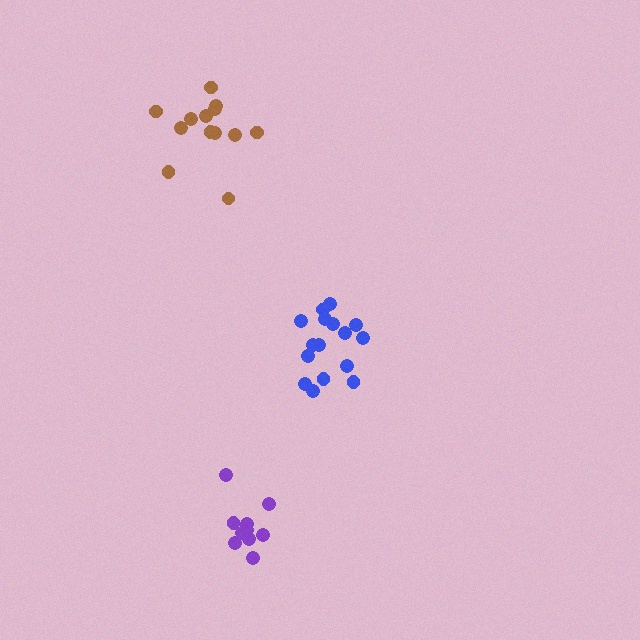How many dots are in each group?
Group 1: 16 dots, Group 2: 11 dots, Group 3: 13 dots (40 total).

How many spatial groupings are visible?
There are 3 spatial groupings.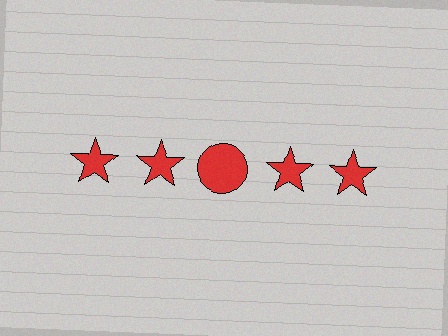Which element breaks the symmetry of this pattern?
The red circle in the top row, center column breaks the symmetry. All other shapes are red stars.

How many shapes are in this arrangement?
There are 5 shapes arranged in a grid pattern.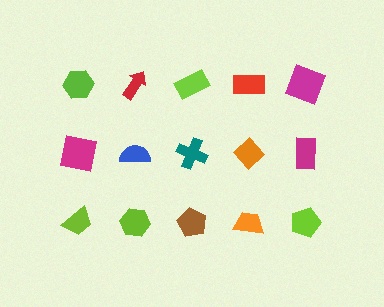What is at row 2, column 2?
A blue semicircle.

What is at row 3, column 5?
A lime pentagon.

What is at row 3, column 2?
A lime hexagon.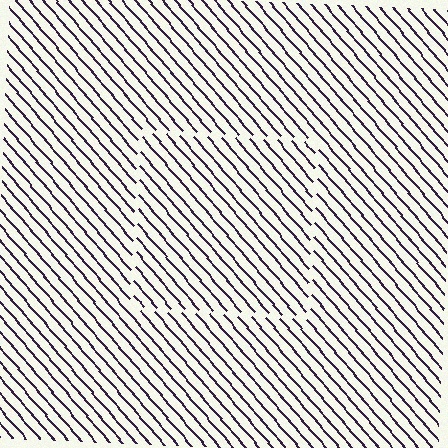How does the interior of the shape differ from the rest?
The interior of the shape contains the same grating, shifted by half a period — the contour is defined by the phase discontinuity where line-ends from the inner and outer gratings abut.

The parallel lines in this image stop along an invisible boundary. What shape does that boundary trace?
An illusory square. The interior of the shape contains the same grating, shifted by half a period — the contour is defined by the phase discontinuity where line-ends from the inner and outer gratings abut.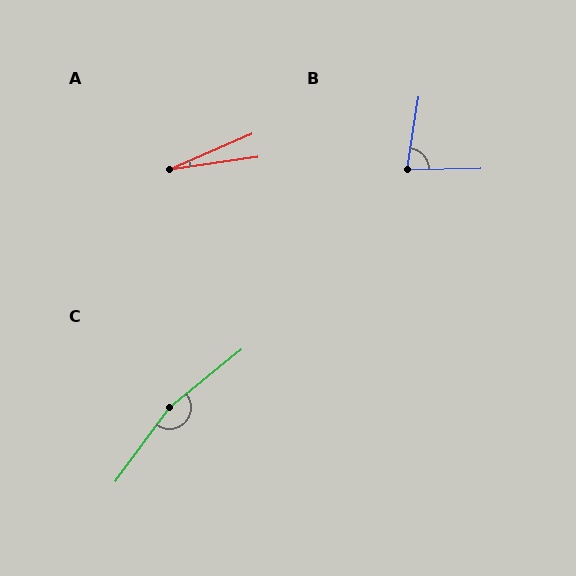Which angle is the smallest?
A, at approximately 15 degrees.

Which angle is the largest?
C, at approximately 165 degrees.